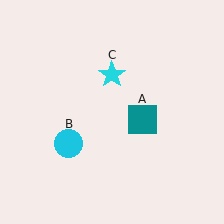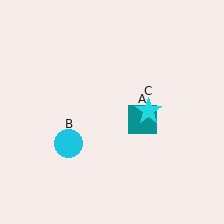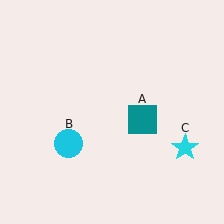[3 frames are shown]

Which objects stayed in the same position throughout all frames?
Teal square (object A) and cyan circle (object B) remained stationary.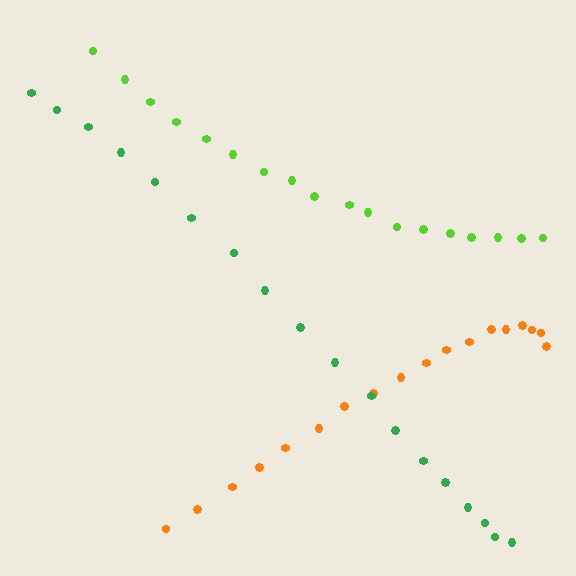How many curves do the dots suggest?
There are 3 distinct paths.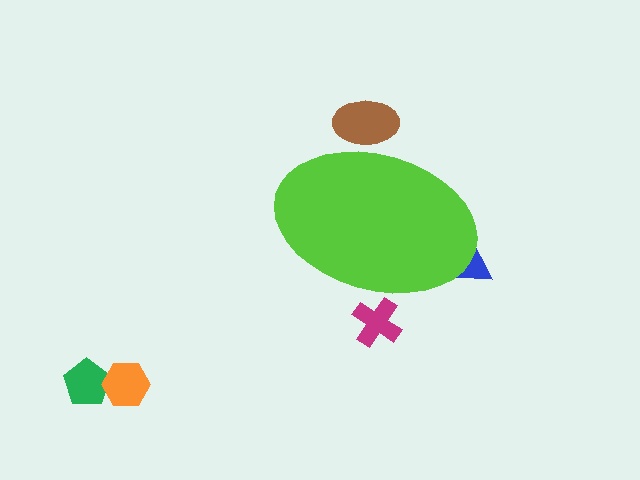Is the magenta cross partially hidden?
Yes, the magenta cross is partially hidden behind the lime ellipse.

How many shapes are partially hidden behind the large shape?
3 shapes are partially hidden.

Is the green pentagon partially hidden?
No, the green pentagon is fully visible.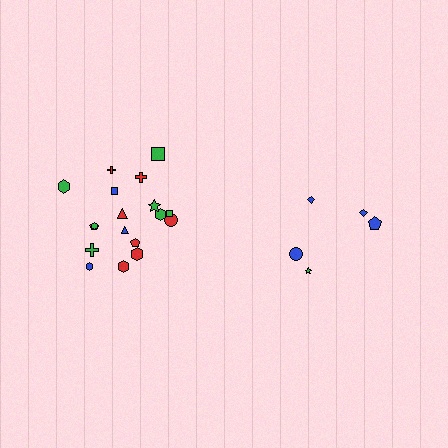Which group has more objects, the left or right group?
The left group.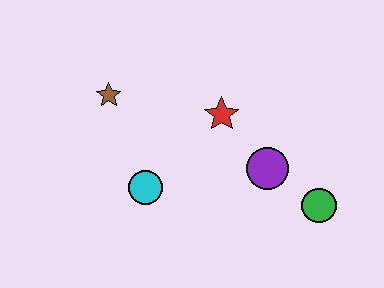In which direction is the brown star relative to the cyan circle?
The brown star is above the cyan circle.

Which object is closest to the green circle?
The purple circle is closest to the green circle.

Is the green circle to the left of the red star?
No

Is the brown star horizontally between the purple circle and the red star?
No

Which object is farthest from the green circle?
The brown star is farthest from the green circle.